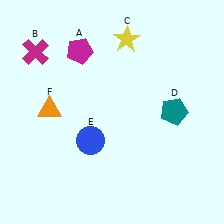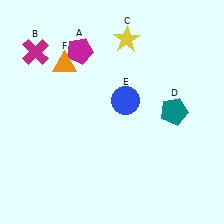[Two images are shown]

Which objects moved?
The objects that moved are: the blue circle (E), the orange triangle (F).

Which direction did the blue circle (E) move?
The blue circle (E) moved up.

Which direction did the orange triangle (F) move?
The orange triangle (F) moved up.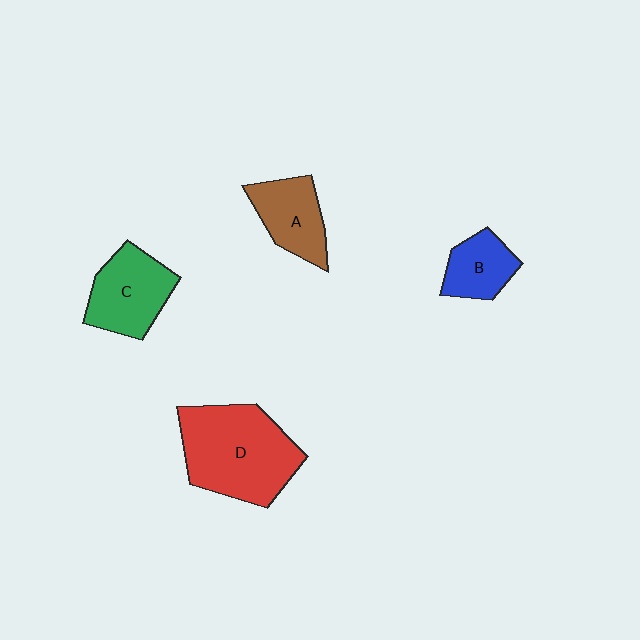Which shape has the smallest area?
Shape B (blue).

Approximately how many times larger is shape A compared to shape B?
Approximately 1.2 times.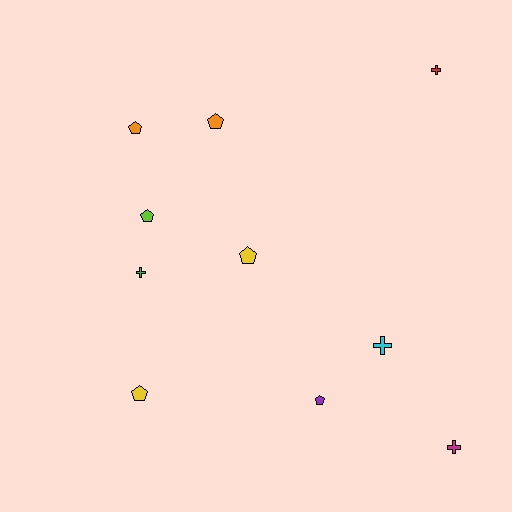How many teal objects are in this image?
There are no teal objects.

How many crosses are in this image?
There are 4 crosses.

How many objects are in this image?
There are 10 objects.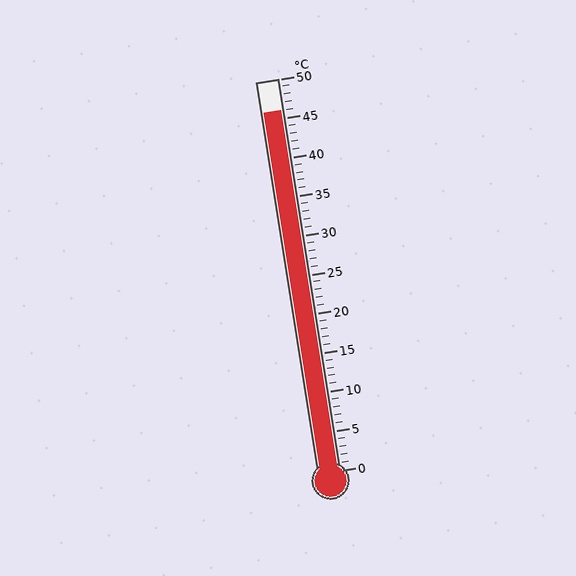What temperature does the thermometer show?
The thermometer shows approximately 46°C.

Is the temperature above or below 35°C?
The temperature is above 35°C.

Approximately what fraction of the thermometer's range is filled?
The thermometer is filled to approximately 90% of its range.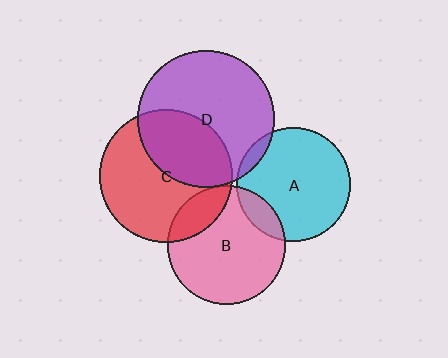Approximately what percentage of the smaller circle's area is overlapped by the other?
Approximately 40%.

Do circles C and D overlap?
Yes.